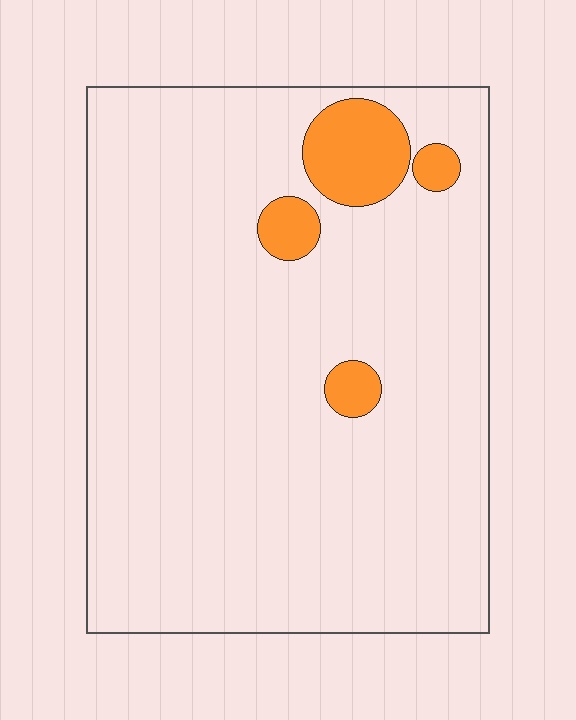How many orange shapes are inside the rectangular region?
4.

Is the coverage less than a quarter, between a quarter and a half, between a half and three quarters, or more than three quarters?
Less than a quarter.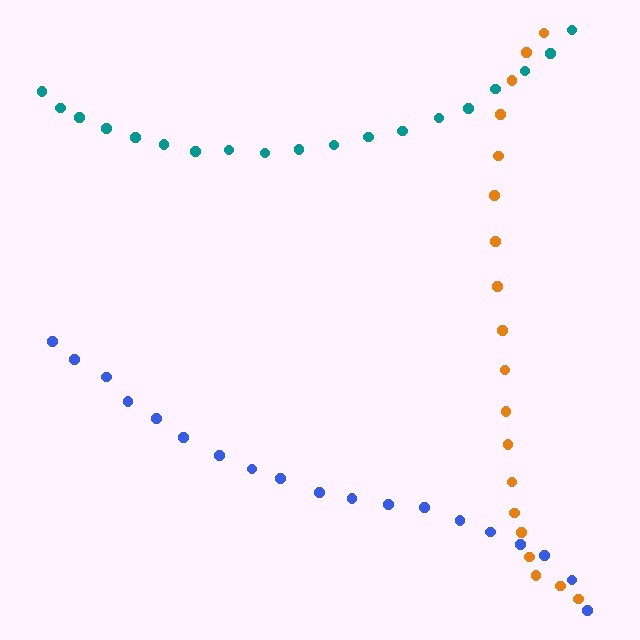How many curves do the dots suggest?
There are 3 distinct paths.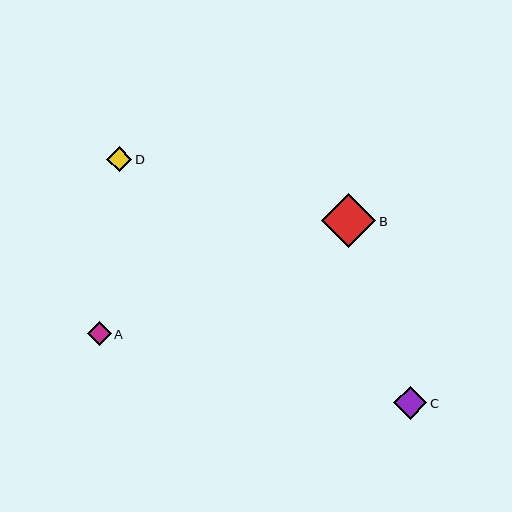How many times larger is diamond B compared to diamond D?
Diamond B is approximately 2.2 times the size of diamond D.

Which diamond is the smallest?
Diamond A is the smallest with a size of approximately 24 pixels.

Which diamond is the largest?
Diamond B is the largest with a size of approximately 54 pixels.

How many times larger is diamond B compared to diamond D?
Diamond B is approximately 2.2 times the size of diamond D.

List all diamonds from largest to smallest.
From largest to smallest: B, C, D, A.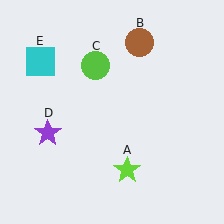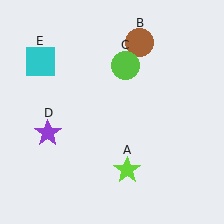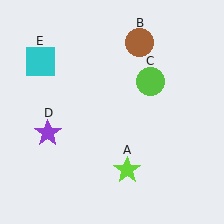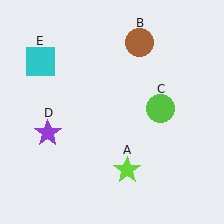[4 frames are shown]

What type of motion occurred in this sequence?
The lime circle (object C) rotated clockwise around the center of the scene.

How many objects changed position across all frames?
1 object changed position: lime circle (object C).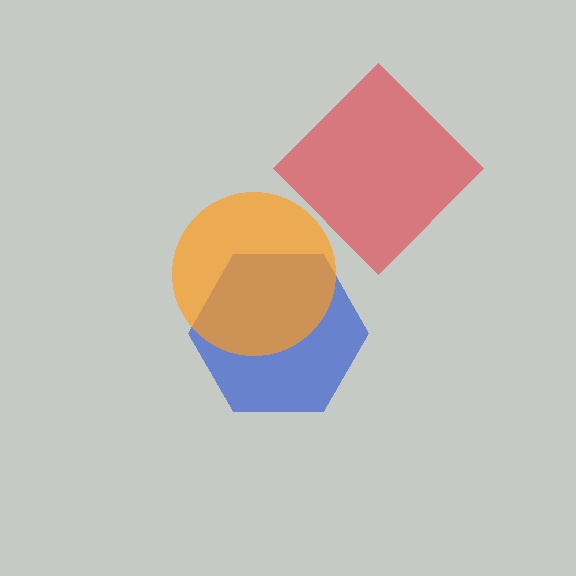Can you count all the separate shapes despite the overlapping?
Yes, there are 3 separate shapes.